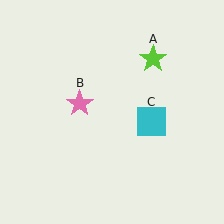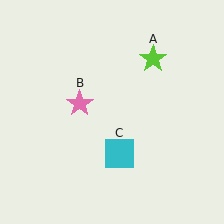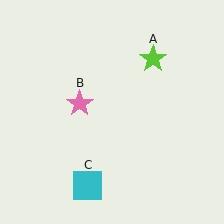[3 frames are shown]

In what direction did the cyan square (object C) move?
The cyan square (object C) moved down and to the left.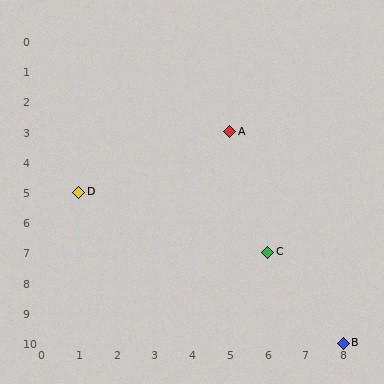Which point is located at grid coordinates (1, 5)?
Point D is at (1, 5).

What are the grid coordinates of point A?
Point A is at grid coordinates (5, 3).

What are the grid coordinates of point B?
Point B is at grid coordinates (8, 10).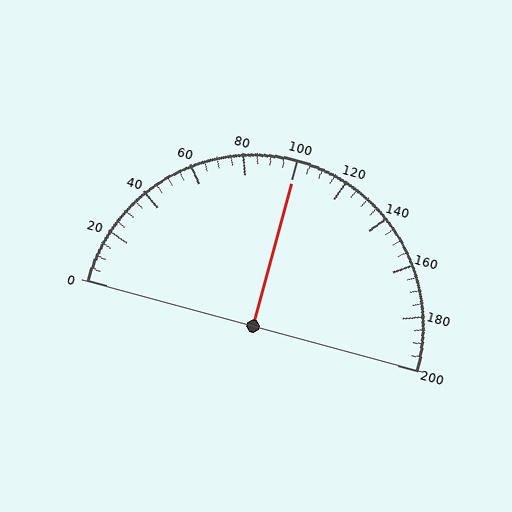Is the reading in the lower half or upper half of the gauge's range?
The reading is in the upper half of the range (0 to 200).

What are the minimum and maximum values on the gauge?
The gauge ranges from 0 to 200.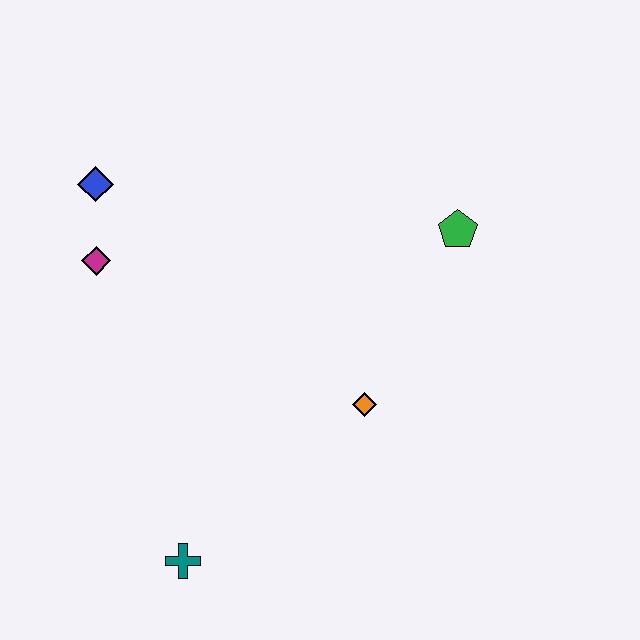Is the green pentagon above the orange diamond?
Yes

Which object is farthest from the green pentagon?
The teal cross is farthest from the green pentagon.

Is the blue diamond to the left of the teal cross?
Yes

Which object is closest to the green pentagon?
The orange diamond is closest to the green pentagon.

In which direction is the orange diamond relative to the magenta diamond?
The orange diamond is to the right of the magenta diamond.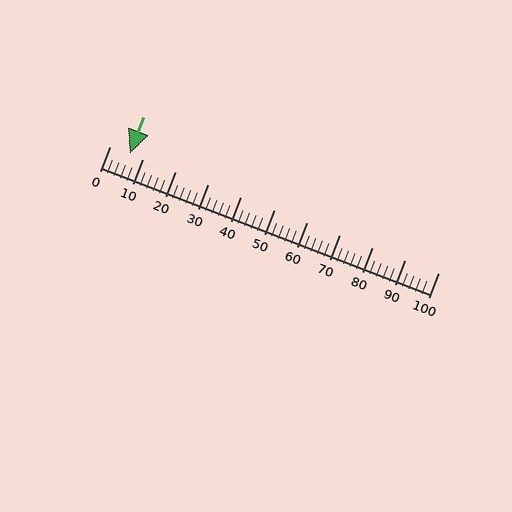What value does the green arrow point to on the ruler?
The green arrow points to approximately 6.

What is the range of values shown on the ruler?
The ruler shows values from 0 to 100.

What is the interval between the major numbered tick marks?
The major tick marks are spaced 10 units apart.